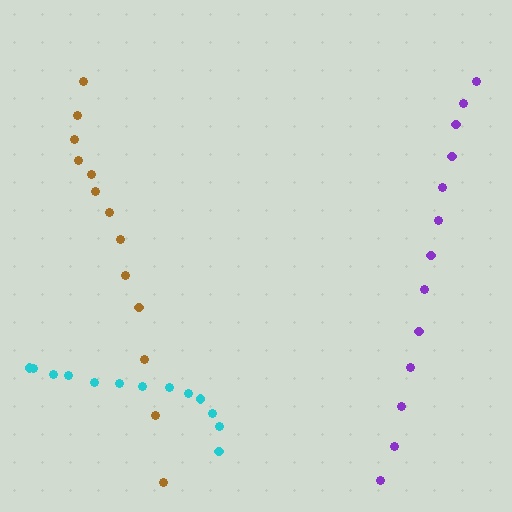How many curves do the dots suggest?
There are 3 distinct paths.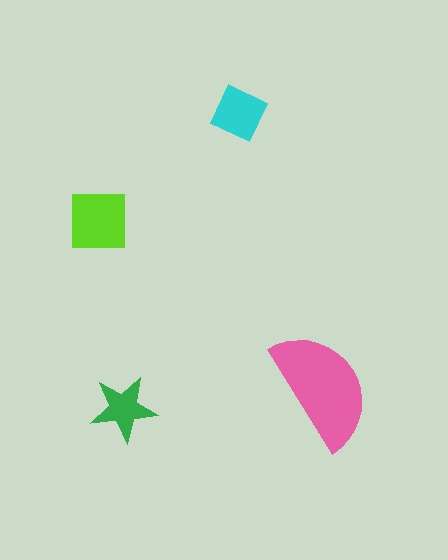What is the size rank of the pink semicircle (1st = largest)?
1st.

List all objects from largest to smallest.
The pink semicircle, the lime square, the cyan diamond, the green star.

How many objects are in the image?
There are 4 objects in the image.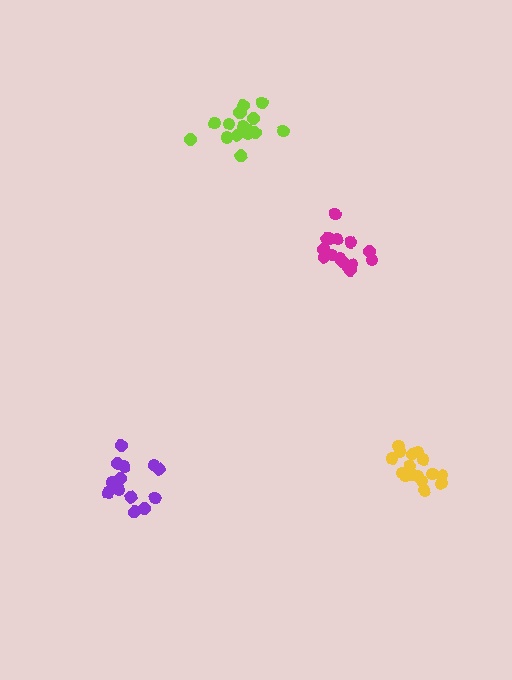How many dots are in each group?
Group 1: 16 dots, Group 2: 16 dots, Group 3: 14 dots, Group 4: 16 dots (62 total).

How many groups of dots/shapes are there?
There are 4 groups.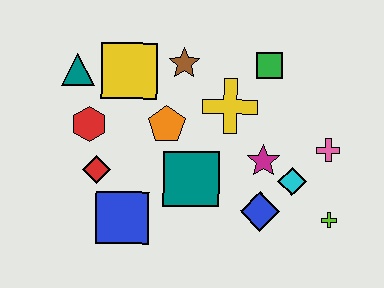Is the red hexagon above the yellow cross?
No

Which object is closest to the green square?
The yellow cross is closest to the green square.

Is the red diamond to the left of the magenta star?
Yes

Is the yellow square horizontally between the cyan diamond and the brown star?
No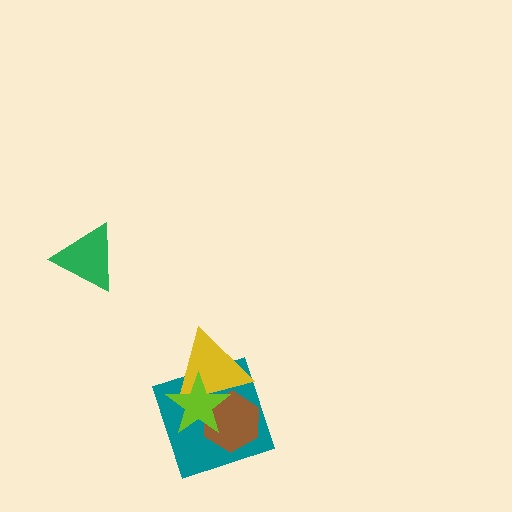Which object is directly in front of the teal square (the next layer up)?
The yellow triangle is directly in front of the teal square.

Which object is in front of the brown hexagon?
The lime star is in front of the brown hexagon.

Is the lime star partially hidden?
No, no other shape covers it.